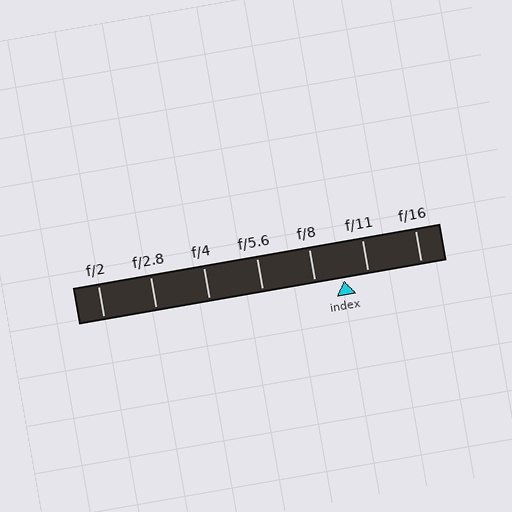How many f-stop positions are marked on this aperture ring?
There are 7 f-stop positions marked.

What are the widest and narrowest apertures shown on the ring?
The widest aperture shown is f/2 and the narrowest is f/16.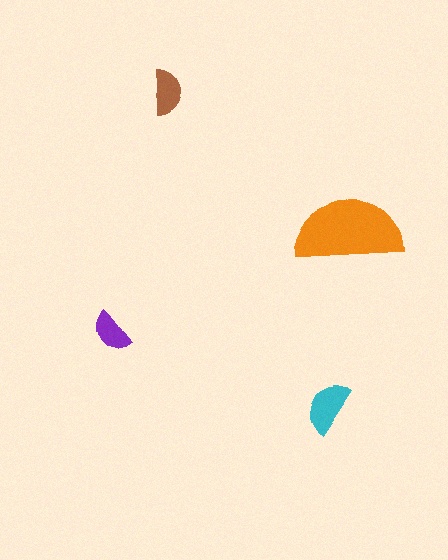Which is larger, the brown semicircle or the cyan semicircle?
The cyan one.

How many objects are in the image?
There are 4 objects in the image.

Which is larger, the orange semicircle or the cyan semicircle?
The orange one.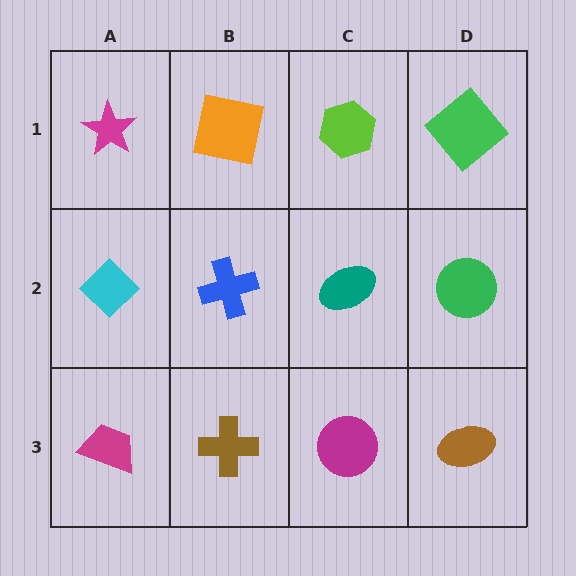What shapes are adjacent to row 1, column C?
A teal ellipse (row 2, column C), an orange square (row 1, column B), a green diamond (row 1, column D).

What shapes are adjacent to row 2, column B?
An orange square (row 1, column B), a brown cross (row 3, column B), a cyan diamond (row 2, column A), a teal ellipse (row 2, column C).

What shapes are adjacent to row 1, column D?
A green circle (row 2, column D), a lime hexagon (row 1, column C).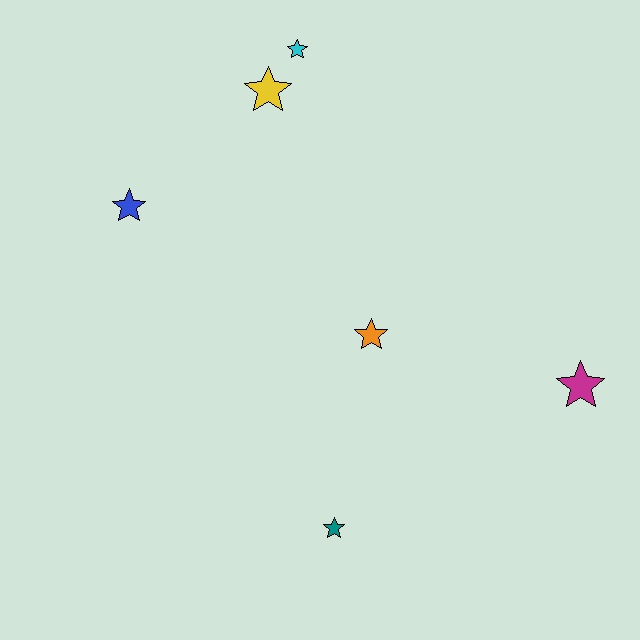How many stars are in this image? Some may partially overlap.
There are 6 stars.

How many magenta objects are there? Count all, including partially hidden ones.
There is 1 magenta object.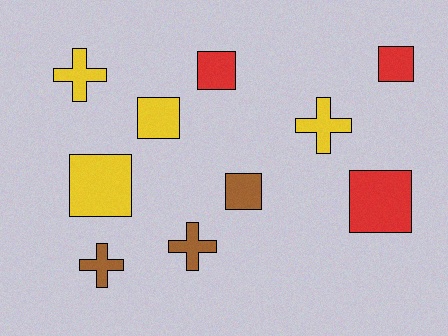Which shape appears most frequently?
Square, with 6 objects.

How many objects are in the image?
There are 10 objects.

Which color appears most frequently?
Yellow, with 4 objects.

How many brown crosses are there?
There are 2 brown crosses.